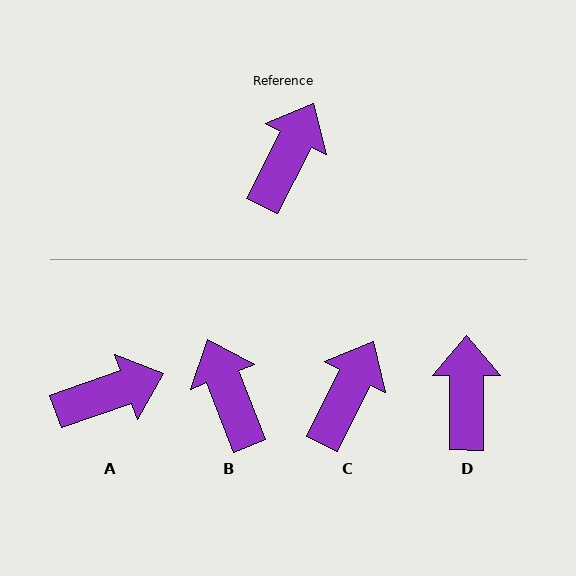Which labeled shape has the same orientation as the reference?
C.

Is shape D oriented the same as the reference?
No, it is off by about 27 degrees.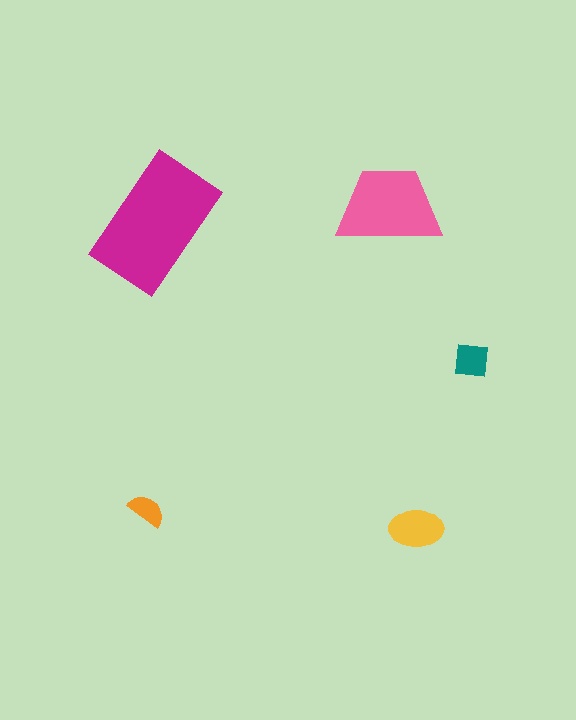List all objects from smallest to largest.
The orange semicircle, the teal square, the yellow ellipse, the pink trapezoid, the magenta rectangle.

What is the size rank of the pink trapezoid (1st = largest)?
2nd.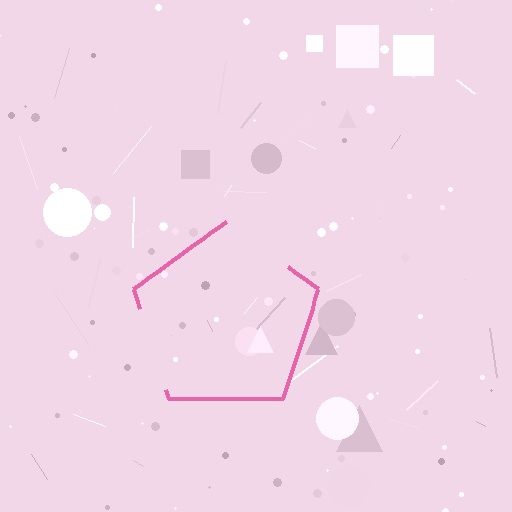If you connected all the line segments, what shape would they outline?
They would outline a pentagon.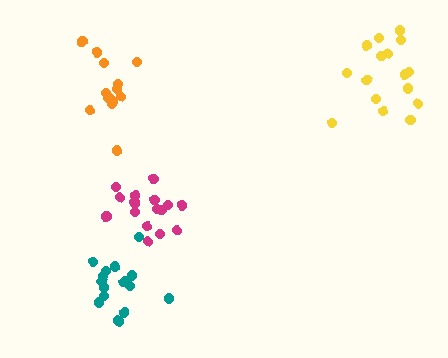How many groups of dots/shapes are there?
There are 4 groups.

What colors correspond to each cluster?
The clusters are colored: orange, teal, magenta, yellow.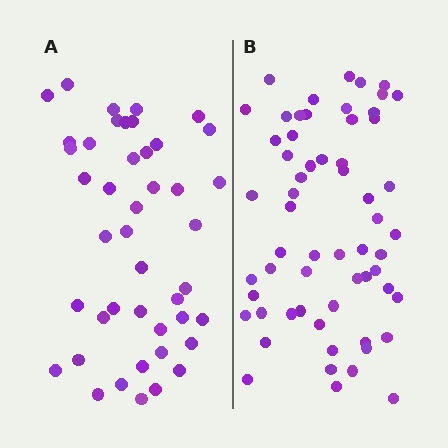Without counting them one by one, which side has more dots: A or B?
Region B (the right region) has more dots.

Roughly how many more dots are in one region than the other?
Region B has approximately 15 more dots than region A.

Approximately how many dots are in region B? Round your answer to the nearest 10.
About 60 dots.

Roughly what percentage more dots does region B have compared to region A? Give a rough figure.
About 35% more.